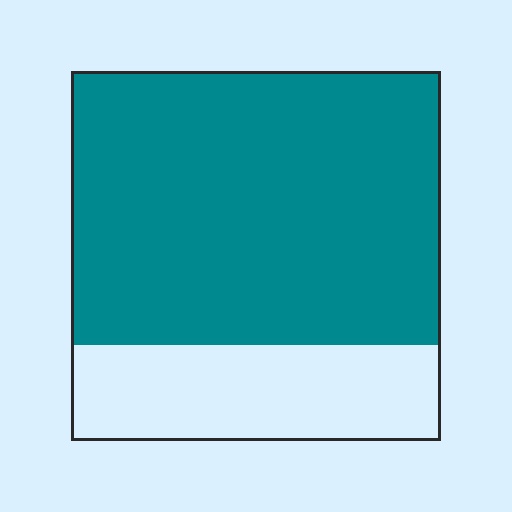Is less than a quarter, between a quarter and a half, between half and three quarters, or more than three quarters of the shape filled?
Between half and three quarters.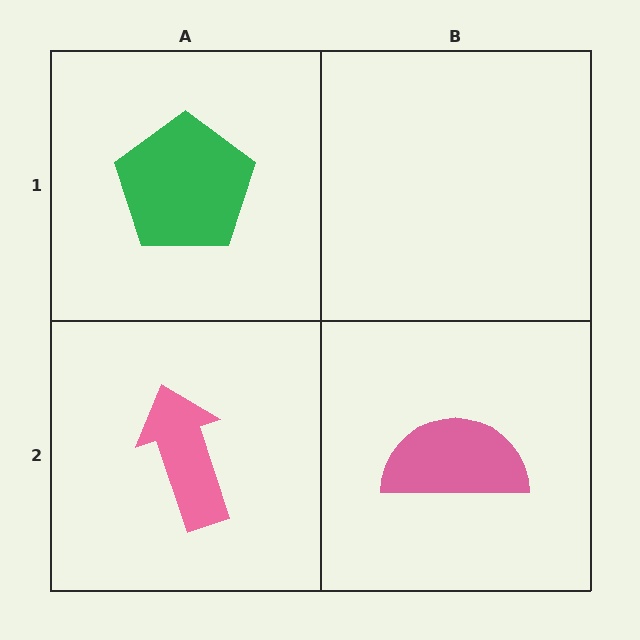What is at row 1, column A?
A green pentagon.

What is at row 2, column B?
A pink semicircle.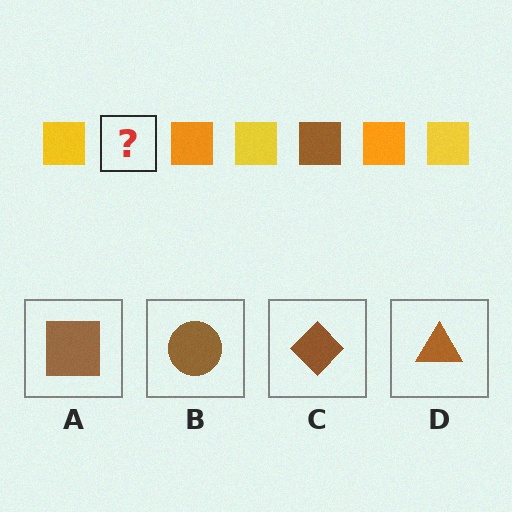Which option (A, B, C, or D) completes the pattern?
A.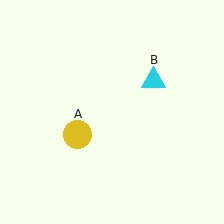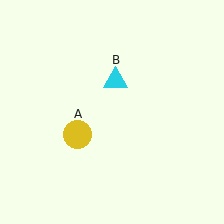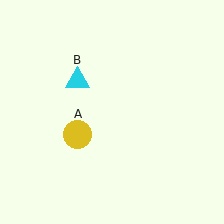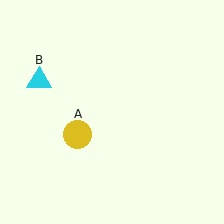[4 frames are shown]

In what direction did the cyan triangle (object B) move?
The cyan triangle (object B) moved left.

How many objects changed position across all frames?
1 object changed position: cyan triangle (object B).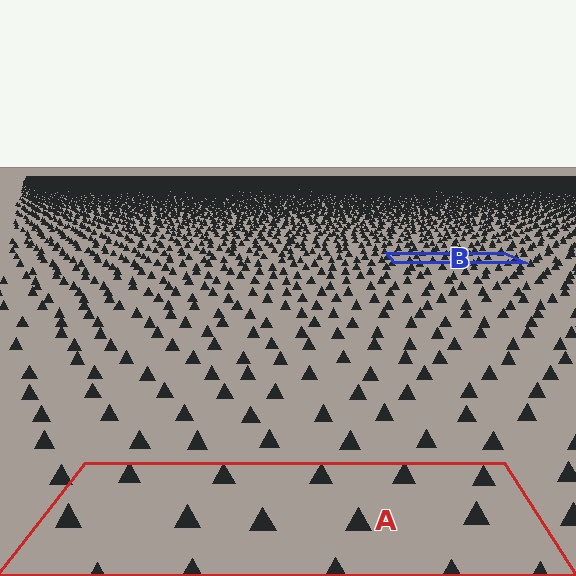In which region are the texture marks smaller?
The texture marks are smaller in region B, because it is farther away.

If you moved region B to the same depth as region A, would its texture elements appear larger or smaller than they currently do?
They would appear larger. At a closer depth, the same texture elements are projected at a bigger on-screen size.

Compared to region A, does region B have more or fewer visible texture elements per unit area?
Region B has more texture elements per unit area — they are packed more densely because it is farther away.